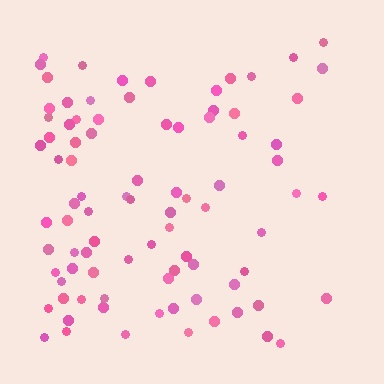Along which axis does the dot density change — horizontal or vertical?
Horizontal.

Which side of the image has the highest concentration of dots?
The left.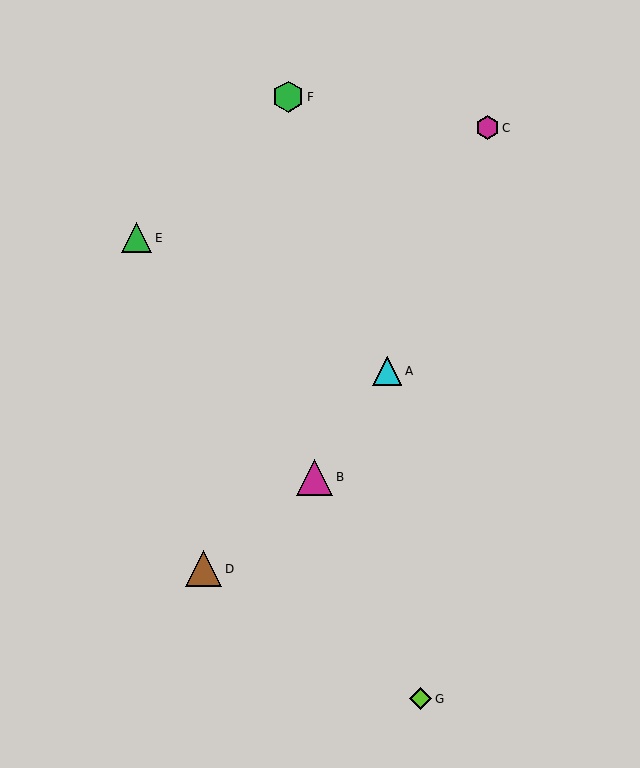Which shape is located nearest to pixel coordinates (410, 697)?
The lime diamond (labeled G) at (421, 699) is nearest to that location.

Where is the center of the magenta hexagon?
The center of the magenta hexagon is at (488, 128).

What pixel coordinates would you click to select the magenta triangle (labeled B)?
Click at (315, 477) to select the magenta triangle B.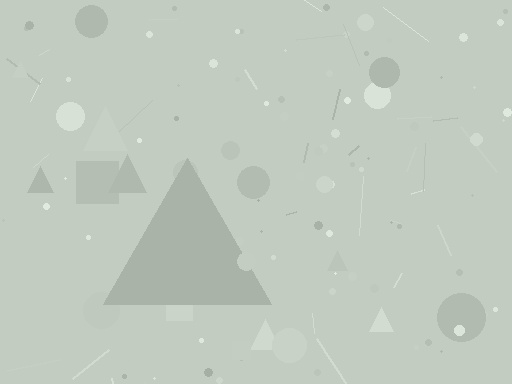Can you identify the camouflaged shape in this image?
The camouflaged shape is a triangle.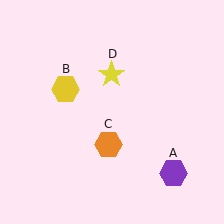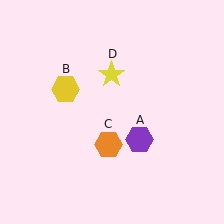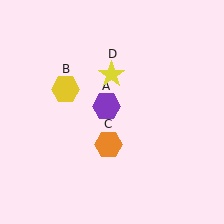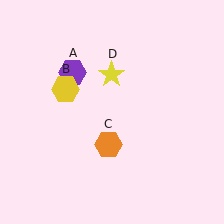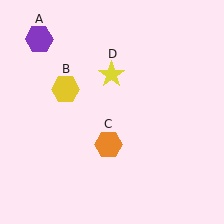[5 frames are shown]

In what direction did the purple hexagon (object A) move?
The purple hexagon (object A) moved up and to the left.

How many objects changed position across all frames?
1 object changed position: purple hexagon (object A).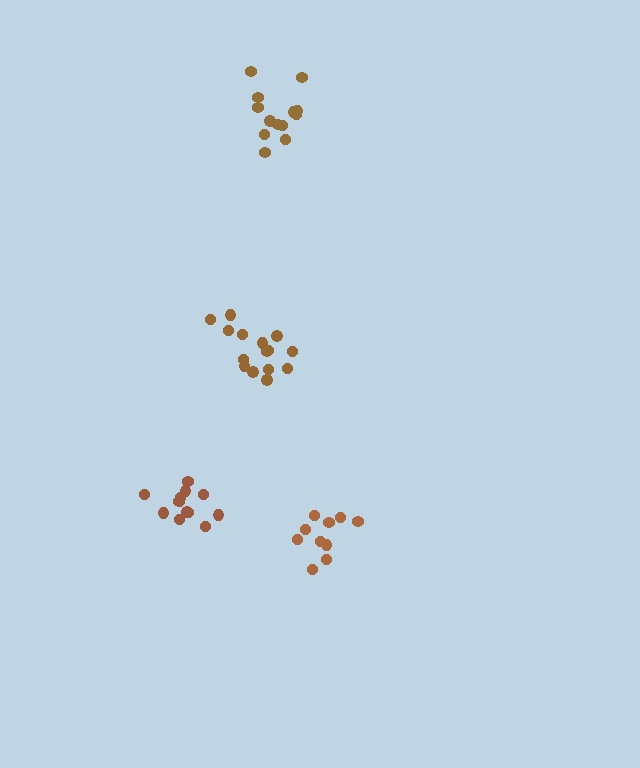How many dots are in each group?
Group 1: 10 dots, Group 2: 15 dots, Group 3: 13 dots, Group 4: 13 dots (51 total).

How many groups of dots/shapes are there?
There are 4 groups.